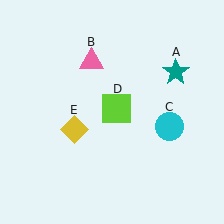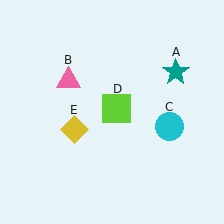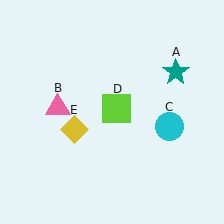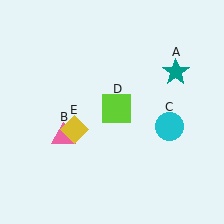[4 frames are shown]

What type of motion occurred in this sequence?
The pink triangle (object B) rotated counterclockwise around the center of the scene.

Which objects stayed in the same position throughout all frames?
Teal star (object A) and cyan circle (object C) and lime square (object D) and yellow diamond (object E) remained stationary.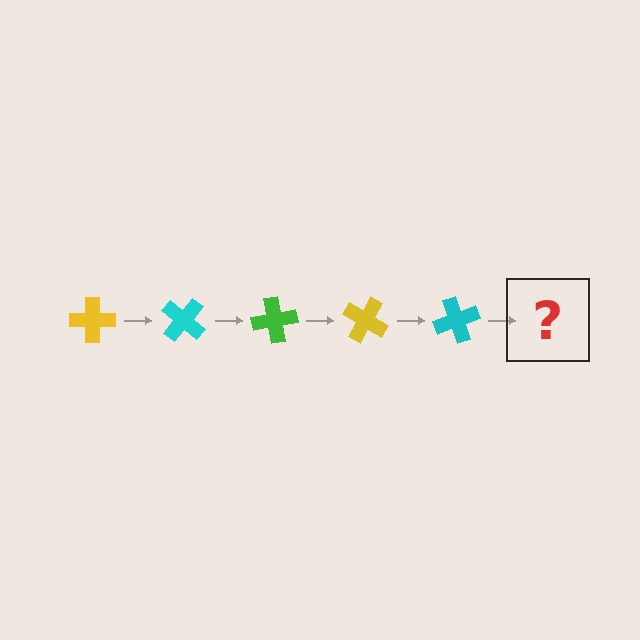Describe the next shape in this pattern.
It should be a green cross, rotated 200 degrees from the start.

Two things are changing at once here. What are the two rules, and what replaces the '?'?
The two rules are that it rotates 40 degrees each step and the color cycles through yellow, cyan, and green. The '?' should be a green cross, rotated 200 degrees from the start.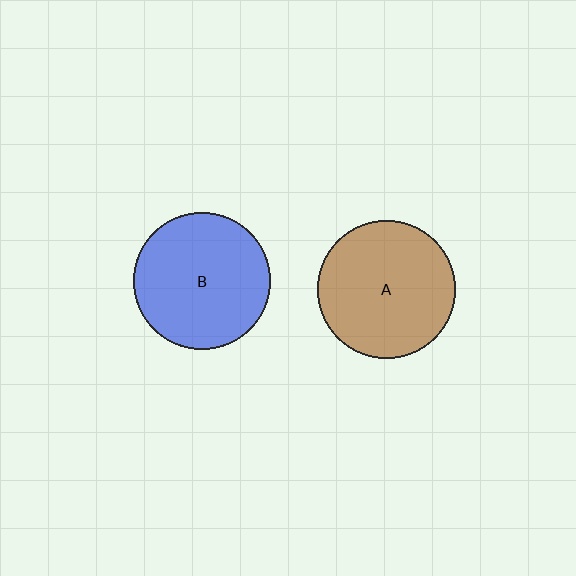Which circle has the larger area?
Circle A (brown).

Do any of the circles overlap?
No, none of the circles overlap.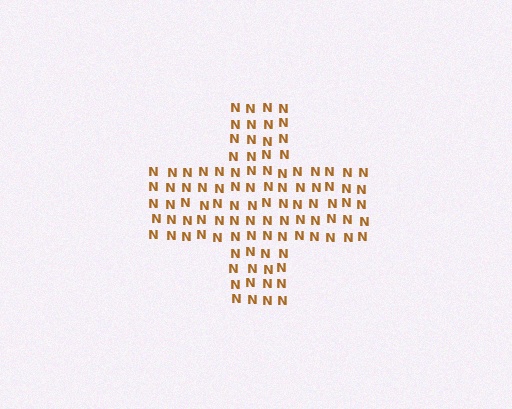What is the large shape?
The large shape is a cross.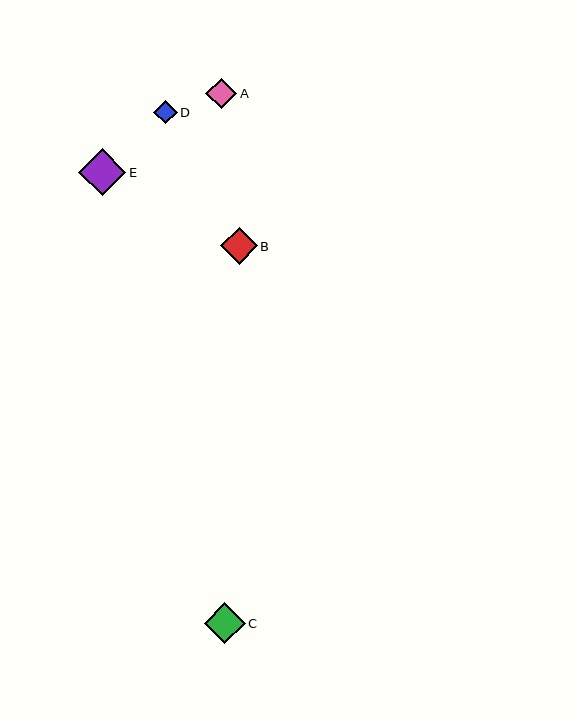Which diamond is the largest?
Diamond E is the largest with a size of approximately 47 pixels.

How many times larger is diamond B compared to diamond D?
Diamond B is approximately 1.5 times the size of diamond D.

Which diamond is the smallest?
Diamond D is the smallest with a size of approximately 24 pixels.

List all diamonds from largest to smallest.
From largest to smallest: E, C, B, A, D.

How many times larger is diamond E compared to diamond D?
Diamond E is approximately 2.0 times the size of diamond D.